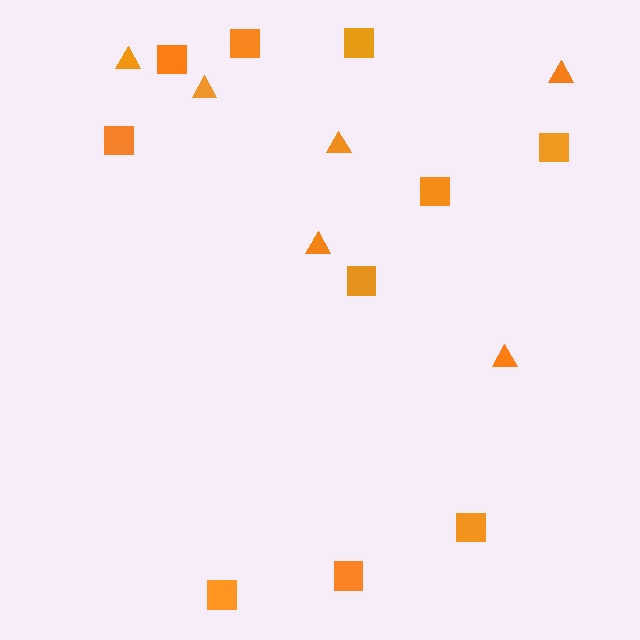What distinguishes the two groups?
There are 2 groups: one group of squares (10) and one group of triangles (6).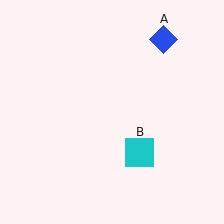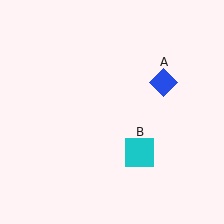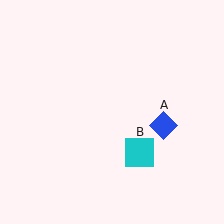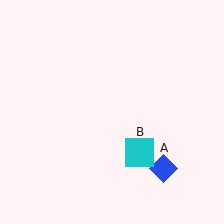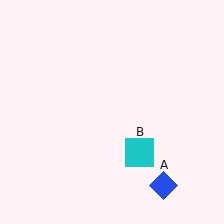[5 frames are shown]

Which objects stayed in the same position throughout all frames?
Cyan square (object B) remained stationary.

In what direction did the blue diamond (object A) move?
The blue diamond (object A) moved down.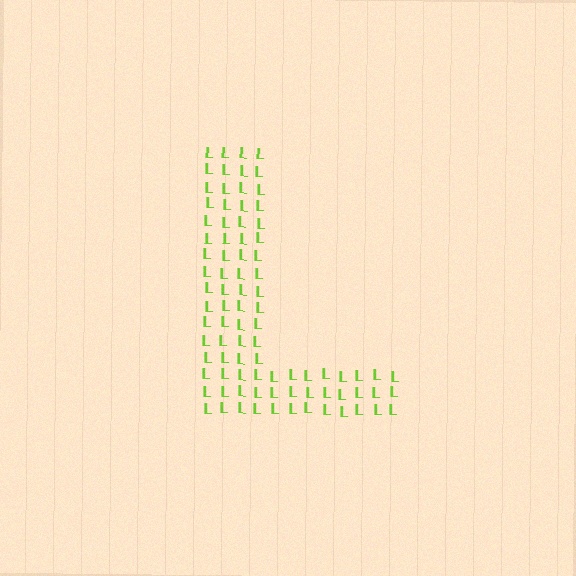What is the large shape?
The large shape is the letter L.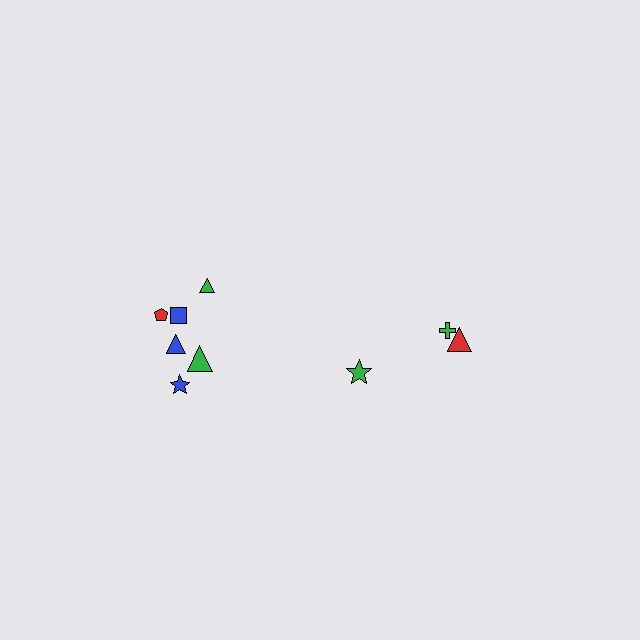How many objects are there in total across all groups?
There are 9 objects.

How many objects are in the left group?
There are 6 objects.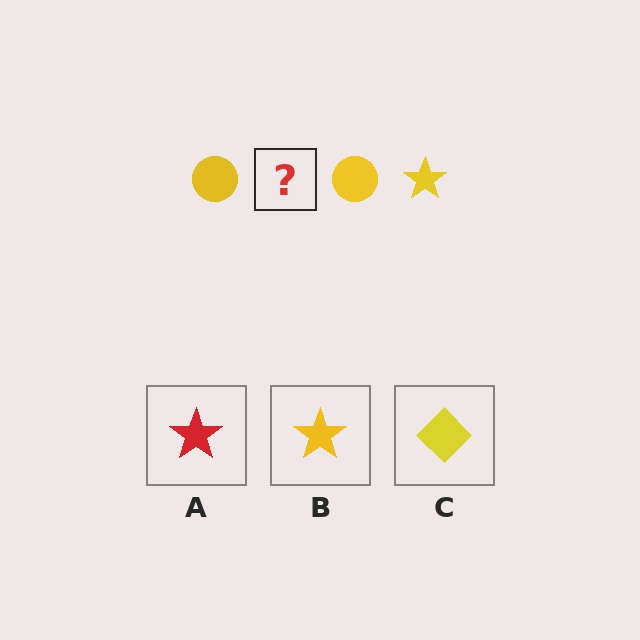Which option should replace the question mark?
Option B.